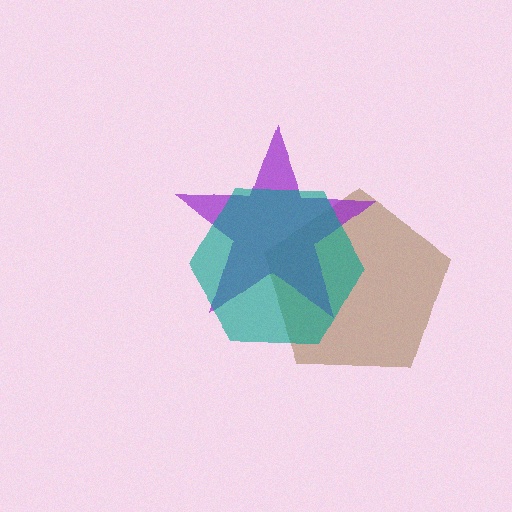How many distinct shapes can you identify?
There are 3 distinct shapes: a brown pentagon, a purple star, a teal hexagon.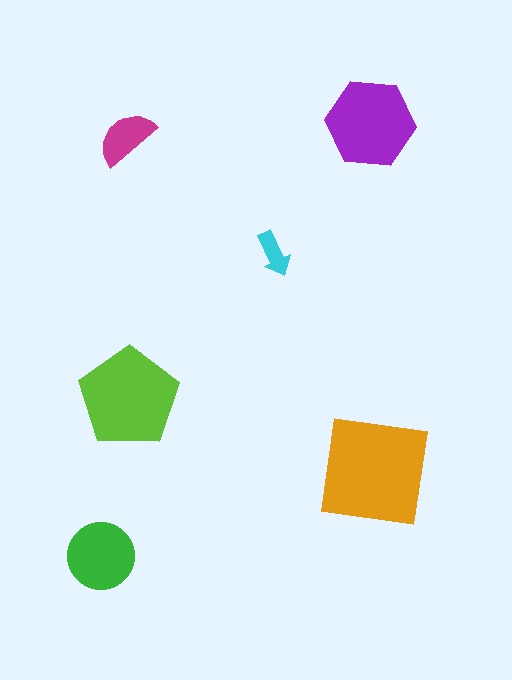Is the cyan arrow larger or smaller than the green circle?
Smaller.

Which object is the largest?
The orange square.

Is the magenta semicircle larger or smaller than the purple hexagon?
Smaller.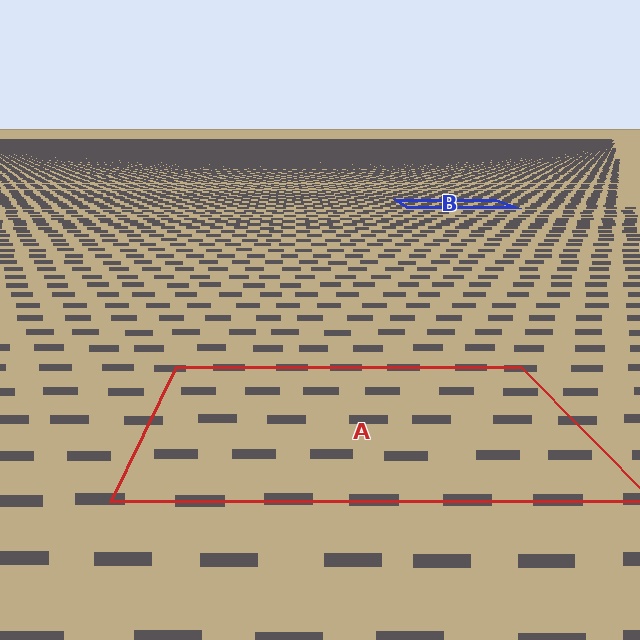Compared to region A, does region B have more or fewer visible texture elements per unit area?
Region B has more texture elements per unit area — they are packed more densely because it is farther away.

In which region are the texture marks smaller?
The texture marks are smaller in region B, because it is farther away.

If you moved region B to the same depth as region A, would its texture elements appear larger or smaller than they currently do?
They would appear larger. At a closer depth, the same texture elements are projected at a bigger on-screen size.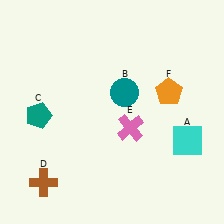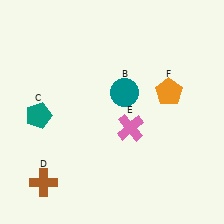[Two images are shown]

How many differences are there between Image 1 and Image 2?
There is 1 difference between the two images.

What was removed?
The cyan square (A) was removed in Image 2.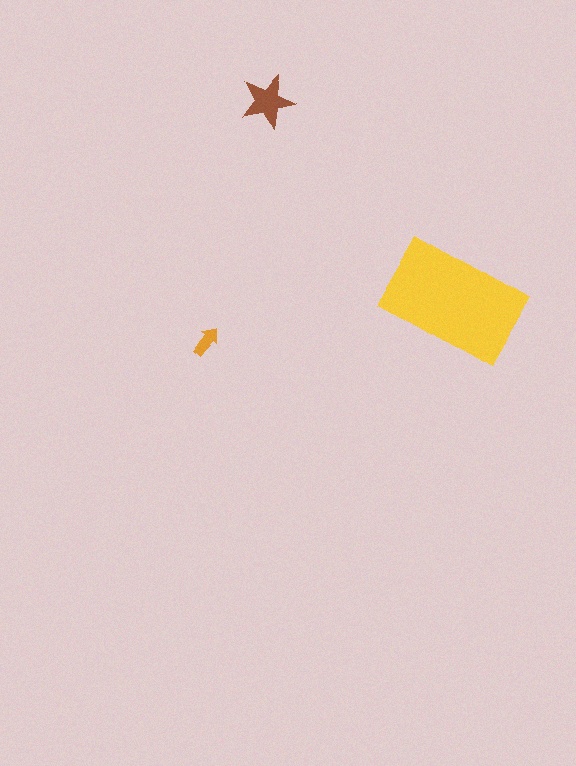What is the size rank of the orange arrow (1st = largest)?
3rd.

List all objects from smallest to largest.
The orange arrow, the brown star, the yellow rectangle.